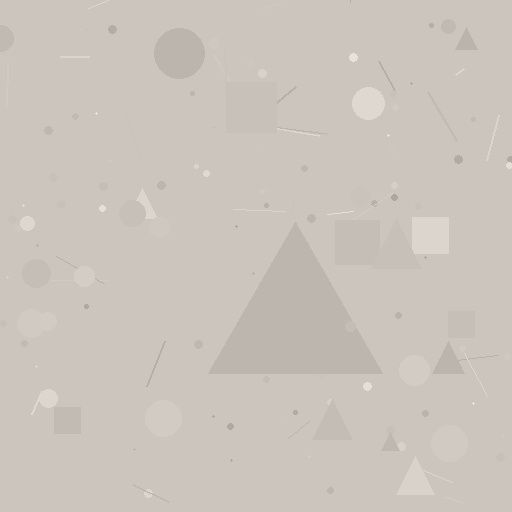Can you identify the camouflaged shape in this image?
The camouflaged shape is a triangle.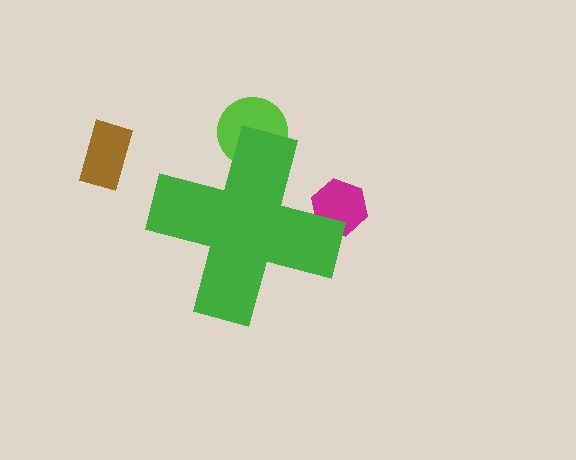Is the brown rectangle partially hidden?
No, the brown rectangle is fully visible.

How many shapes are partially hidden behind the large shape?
2 shapes are partially hidden.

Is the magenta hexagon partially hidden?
Yes, the magenta hexagon is partially hidden behind the green cross.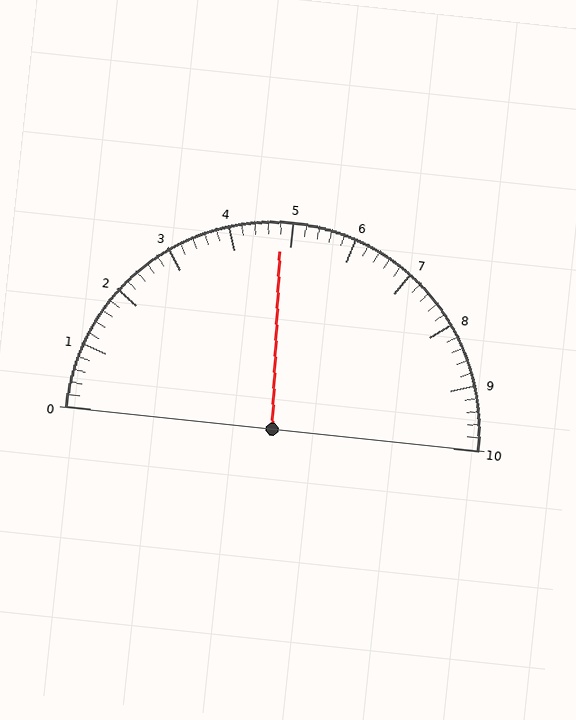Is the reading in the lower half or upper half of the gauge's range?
The reading is in the lower half of the range (0 to 10).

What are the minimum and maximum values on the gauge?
The gauge ranges from 0 to 10.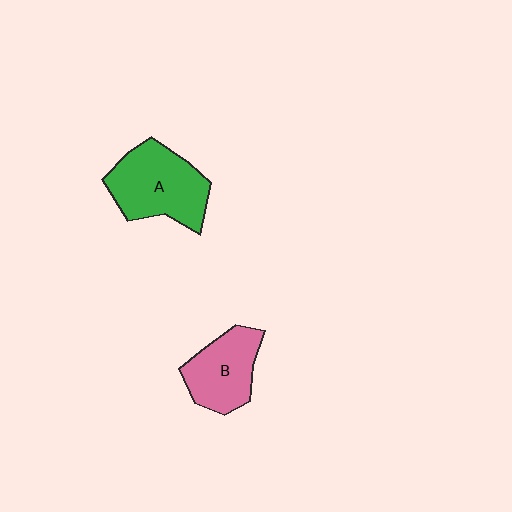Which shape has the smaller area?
Shape B (pink).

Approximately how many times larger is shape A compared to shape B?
Approximately 1.3 times.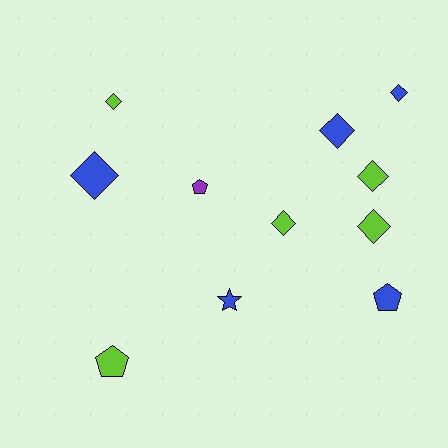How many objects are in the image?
There are 11 objects.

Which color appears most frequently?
Lime, with 5 objects.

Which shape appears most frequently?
Diamond, with 7 objects.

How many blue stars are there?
There is 1 blue star.